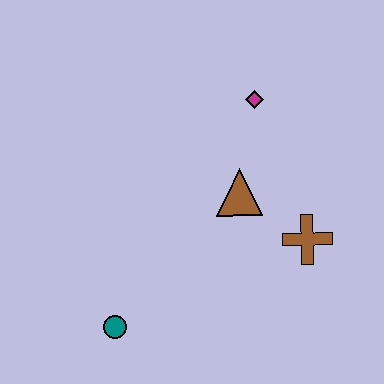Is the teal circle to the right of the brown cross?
No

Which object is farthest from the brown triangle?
The teal circle is farthest from the brown triangle.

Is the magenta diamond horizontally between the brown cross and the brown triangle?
Yes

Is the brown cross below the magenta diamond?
Yes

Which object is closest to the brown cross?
The brown triangle is closest to the brown cross.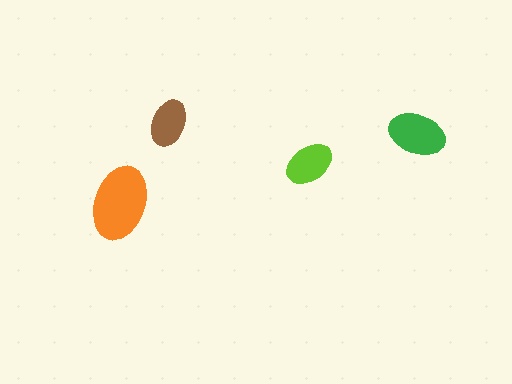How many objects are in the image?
There are 4 objects in the image.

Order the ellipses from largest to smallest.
the orange one, the green one, the lime one, the brown one.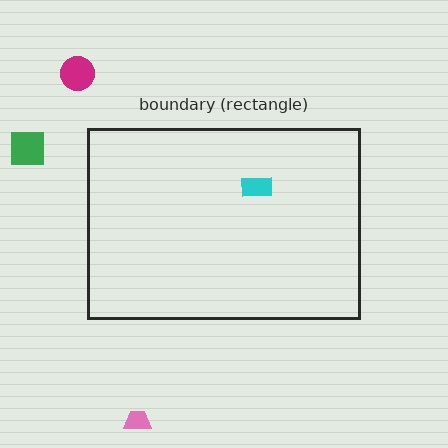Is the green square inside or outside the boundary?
Outside.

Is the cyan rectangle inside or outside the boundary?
Inside.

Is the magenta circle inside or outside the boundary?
Outside.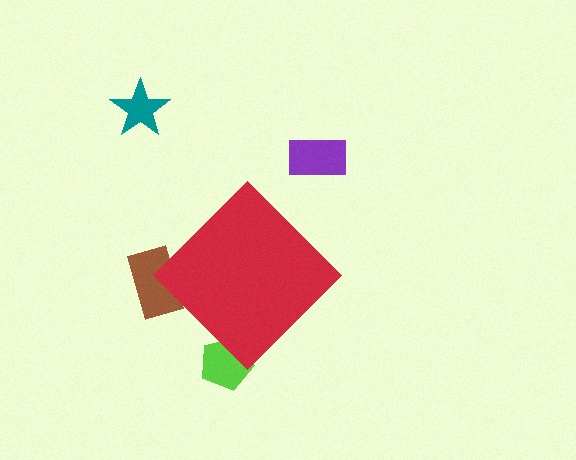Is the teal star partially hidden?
No, the teal star is fully visible.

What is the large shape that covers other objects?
A red diamond.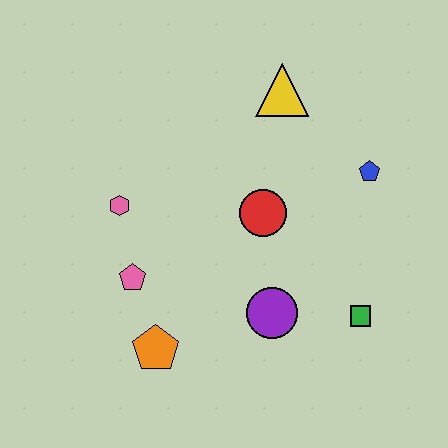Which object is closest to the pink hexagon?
The pink pentagon is closest to the pink hexagon.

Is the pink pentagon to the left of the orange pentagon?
Yes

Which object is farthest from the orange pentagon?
The yellow triangle is farthest from the orange pentagon.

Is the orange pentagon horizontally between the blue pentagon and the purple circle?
No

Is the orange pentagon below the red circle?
Yes